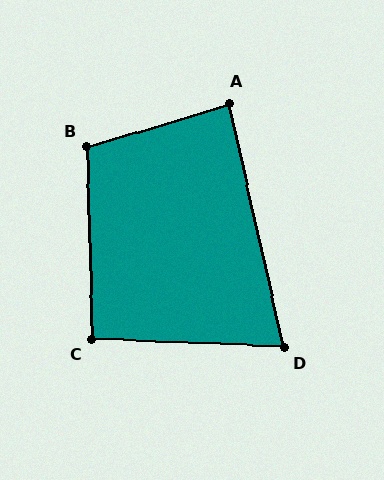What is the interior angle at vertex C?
Approximately 94 degrees (approximately right).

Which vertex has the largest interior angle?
B, at approximately 105 degrees.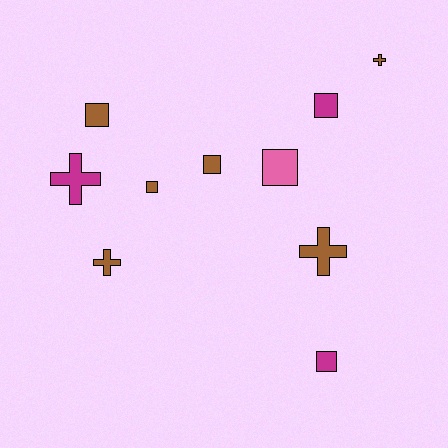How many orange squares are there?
There are no orange squares.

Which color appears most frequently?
Brown, with 6 objects.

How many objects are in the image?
There are 10 objects.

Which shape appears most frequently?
Square, with 6 objects.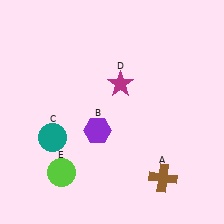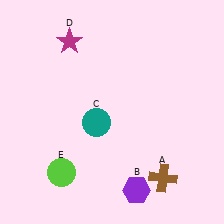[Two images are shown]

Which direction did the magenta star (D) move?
The magenta star (D) moved left.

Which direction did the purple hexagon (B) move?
The purple hexagon (B) moved down.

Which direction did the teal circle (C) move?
The teal circle (C) moved right.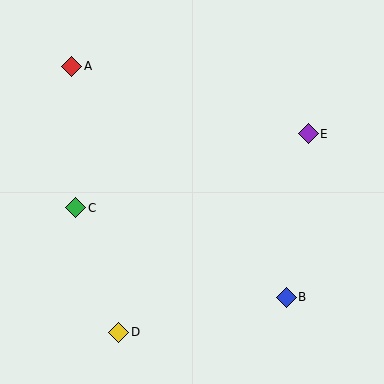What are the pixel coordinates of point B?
Point B is at (286, 297).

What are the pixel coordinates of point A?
Point A is at (72, 66).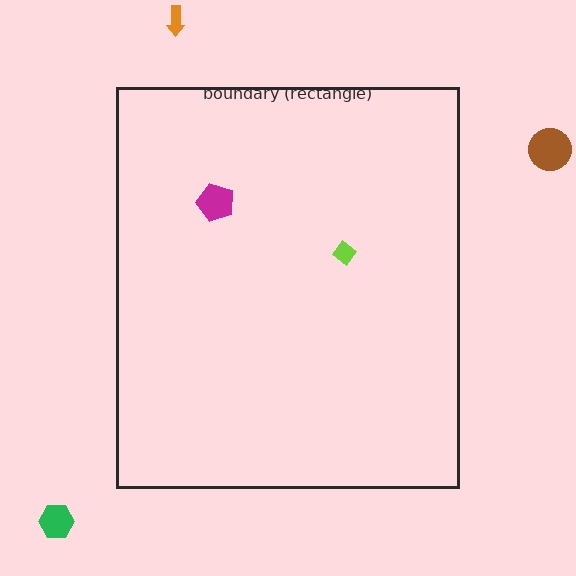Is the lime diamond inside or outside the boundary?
Inside.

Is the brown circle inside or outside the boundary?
Outside.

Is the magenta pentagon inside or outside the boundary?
Inside.